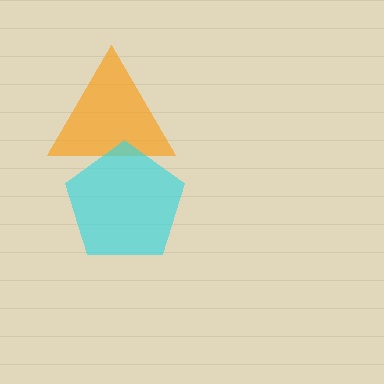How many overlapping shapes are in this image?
There are 2 overlapping shapes in the image.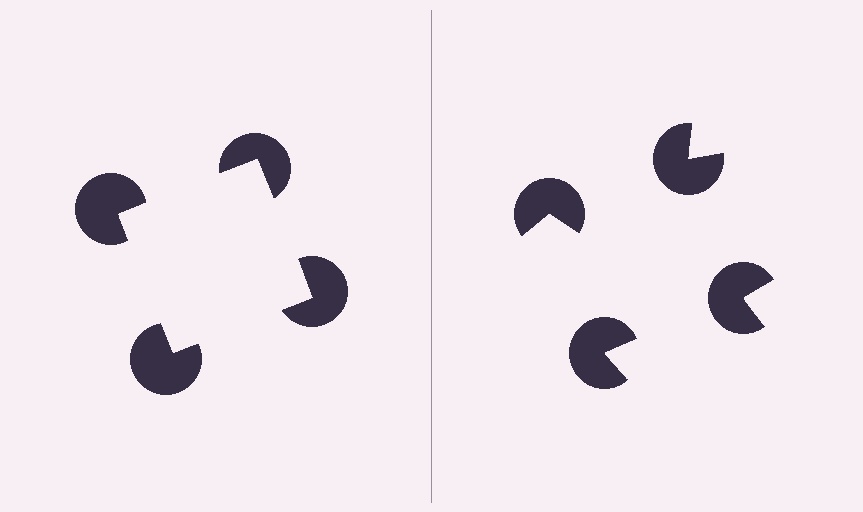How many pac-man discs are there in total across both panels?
8 — 4 on each side.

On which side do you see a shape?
An illusory square appears on the left side. On the right side the wedge cuts are rotated, so no coherent shape forms.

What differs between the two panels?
The pac-man discs are positioned identically on both sides; only the wedge orientations differ. On the left they align to a square; on the right they are misaligned.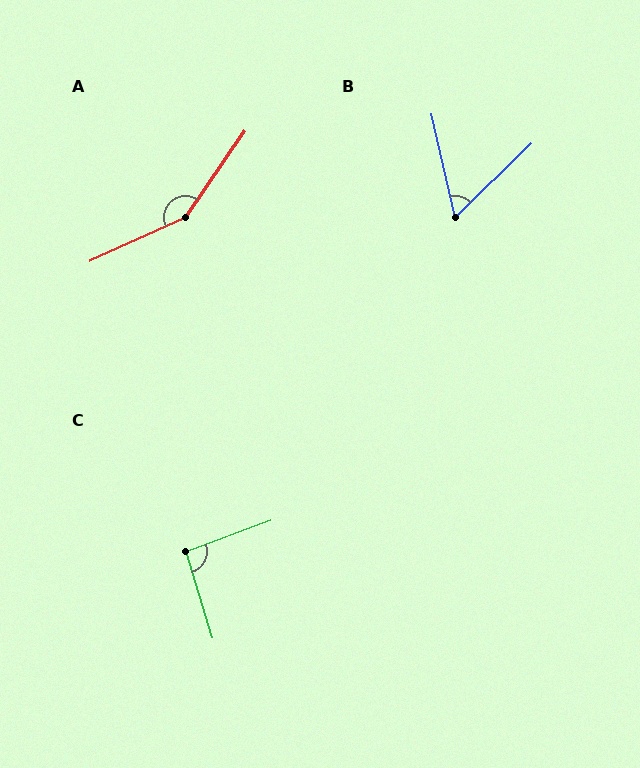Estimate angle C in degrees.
Approximately 93 degrees.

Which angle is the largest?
A, at approximately 149 degrees.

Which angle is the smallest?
B, at approximately 58 degrees.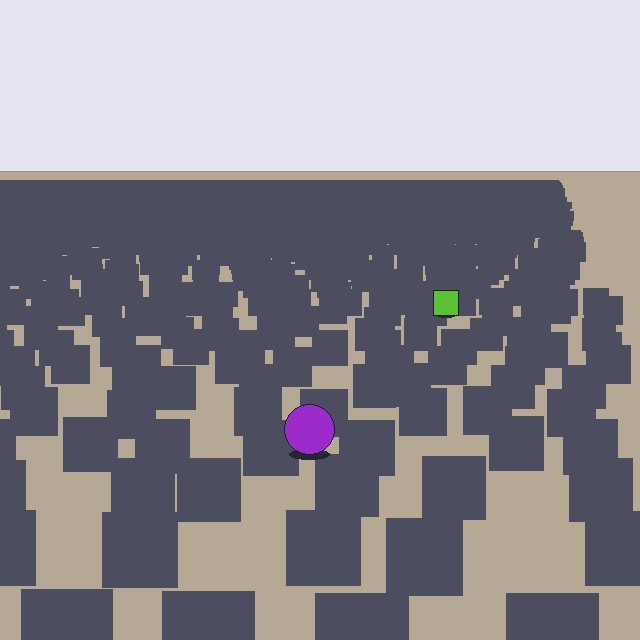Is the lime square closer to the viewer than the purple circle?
No. The purple circle is closer — you can tell from the texture gradient: the ground texture is coarser near it.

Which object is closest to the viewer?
The purple circle is closest. The texture marks near it are larger and more spread out.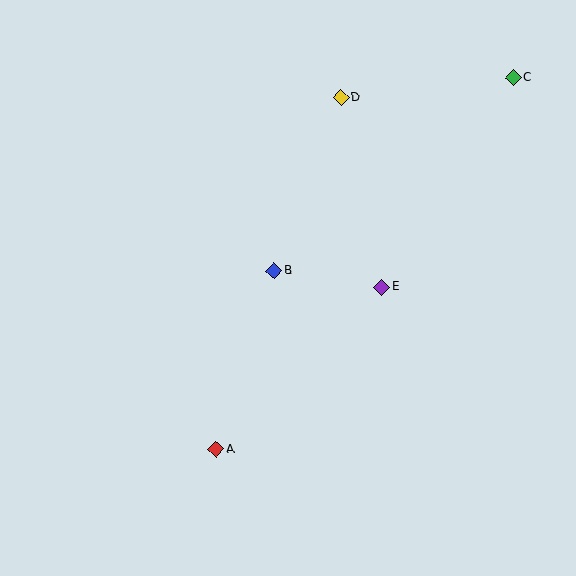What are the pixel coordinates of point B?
Point B is at (274, 271).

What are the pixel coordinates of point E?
Point E is at (382, 287).